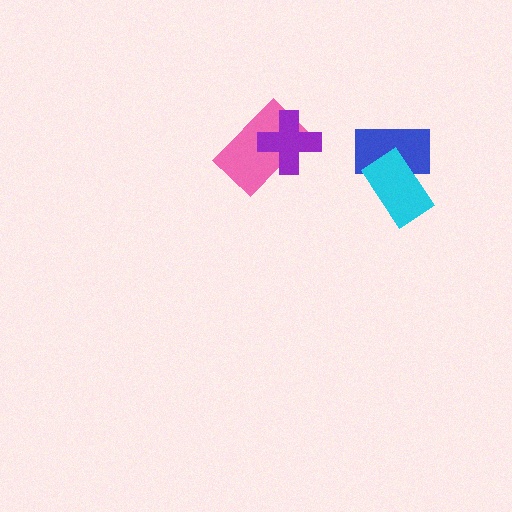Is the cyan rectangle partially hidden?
No, no other shape covers it.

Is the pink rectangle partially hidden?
Yes, it is partially covered by another shape.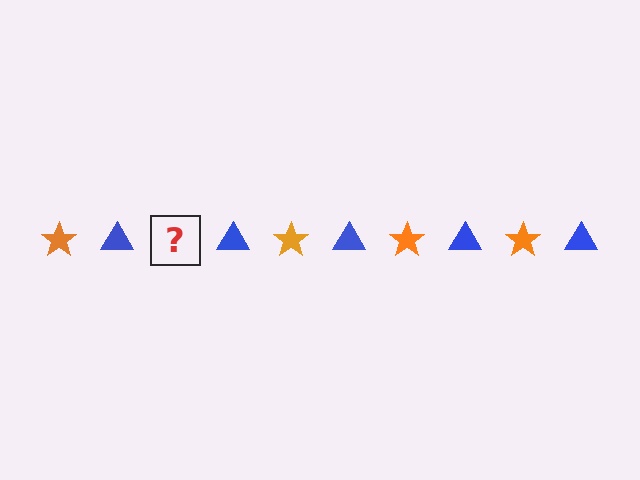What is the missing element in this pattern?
The missing element is an orange star.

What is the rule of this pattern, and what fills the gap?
The rule is that the pattern alternates between orange star and blue triangle. The gap should be filled with an orange star.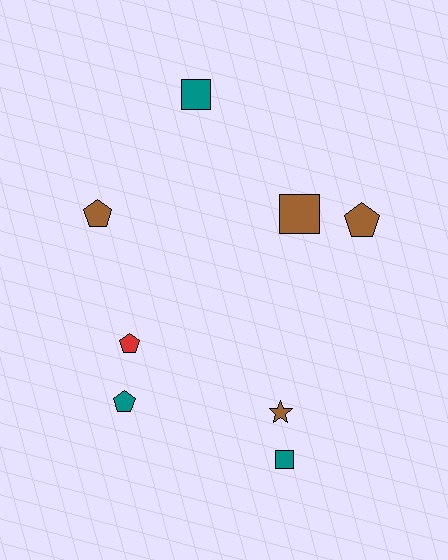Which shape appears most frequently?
Pentagon, with 4 objects.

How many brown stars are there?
There is 1 brown star.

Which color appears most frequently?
Brown, with 4 objects.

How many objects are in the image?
There are 8 objects.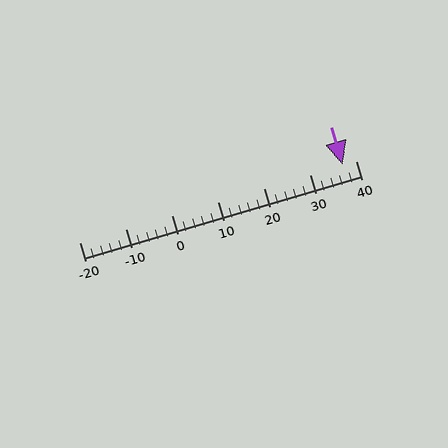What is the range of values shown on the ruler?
The ruler shows values from -20 to 40.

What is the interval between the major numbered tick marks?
The major tick marks are spaced 10 units apart.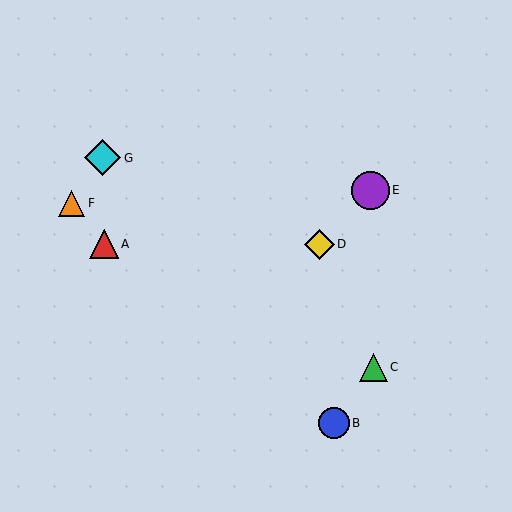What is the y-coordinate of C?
Object C is at y≈367.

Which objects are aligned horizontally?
Objects A, D are aligned horizontally.